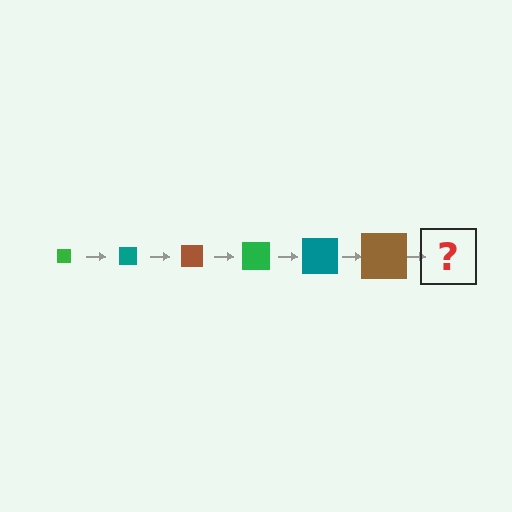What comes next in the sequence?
The next element should be a green square, larger than the previous one.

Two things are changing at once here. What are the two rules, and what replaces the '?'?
The two rules are that the square grows larger each step and the color cycles through green, teal, and brown. The '?' should be a green square, larger than the previous one.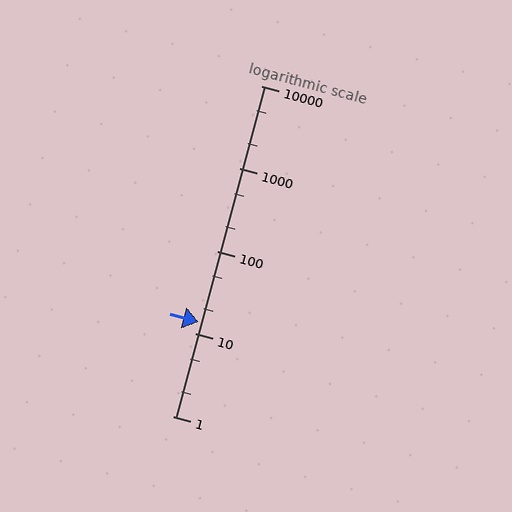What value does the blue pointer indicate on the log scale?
The pointer indicates approximately 14.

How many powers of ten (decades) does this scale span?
The scale spans 4 decades, from 1 to 10000.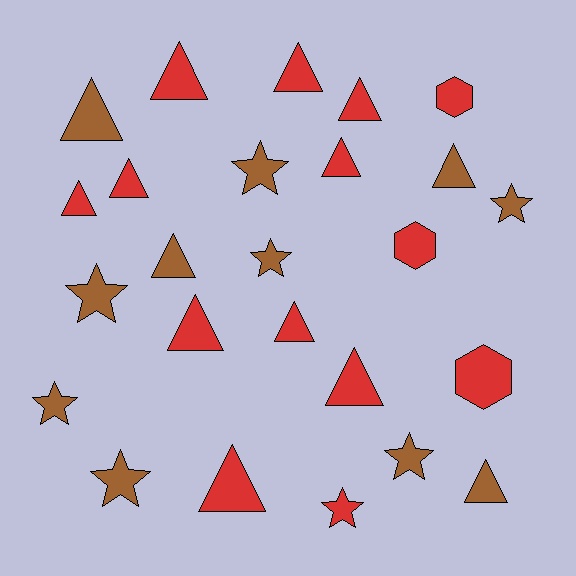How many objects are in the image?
There are 25 objects.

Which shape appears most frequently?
Triangle, with 14 objects.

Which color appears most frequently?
Red, with 14 objects.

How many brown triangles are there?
There are 4 brown triangles.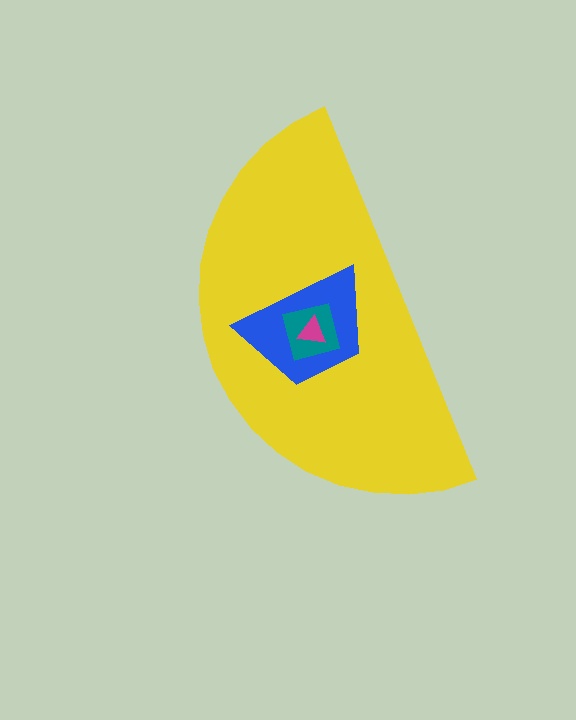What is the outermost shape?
The yellow semicircle.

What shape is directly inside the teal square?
The magenta triangle.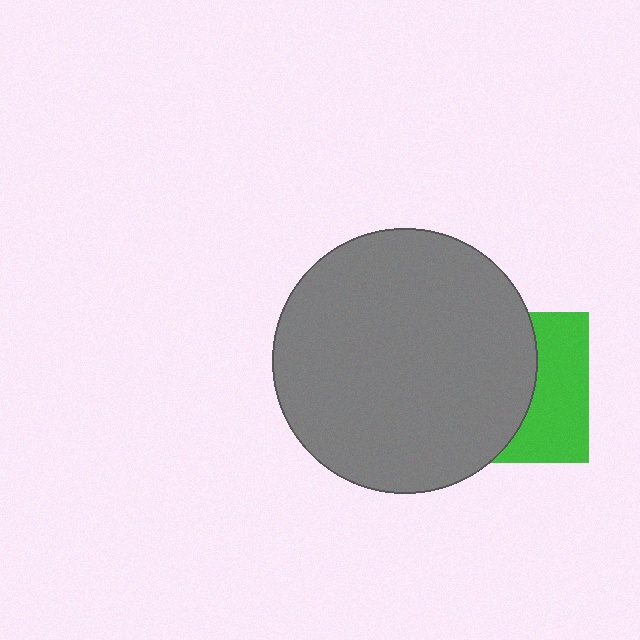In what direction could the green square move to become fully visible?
The green square could move right. That would shift it out from behind the gray circle entirely.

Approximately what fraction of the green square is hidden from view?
Roughly 58% of the green square is hidden behind the gray circle.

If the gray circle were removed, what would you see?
You would see the complete green square.